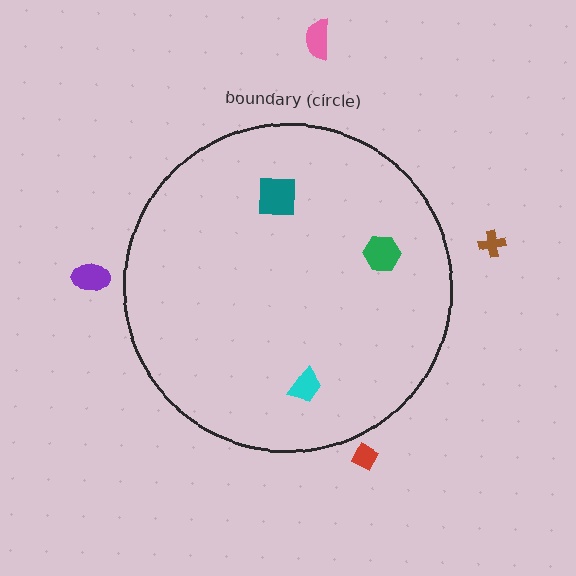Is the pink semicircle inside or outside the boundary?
Outside.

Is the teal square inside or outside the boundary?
Inside.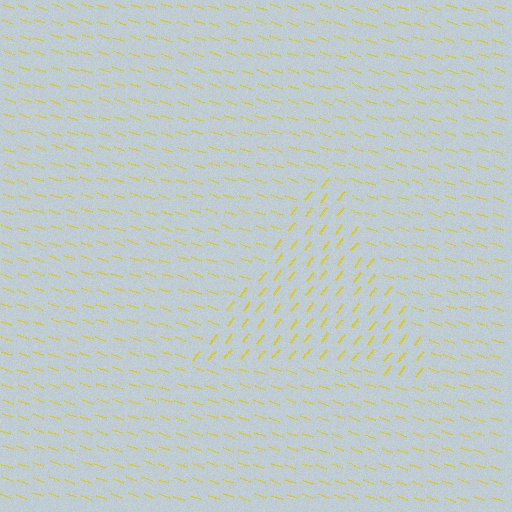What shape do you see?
I see a triangle.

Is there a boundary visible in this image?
Yes, there is a texture boundary formed by a change in line orientation.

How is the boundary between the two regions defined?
The boundary is defined purely by a change in line orientation (approximately 72 degrees difference). All lines are the same color and thickness.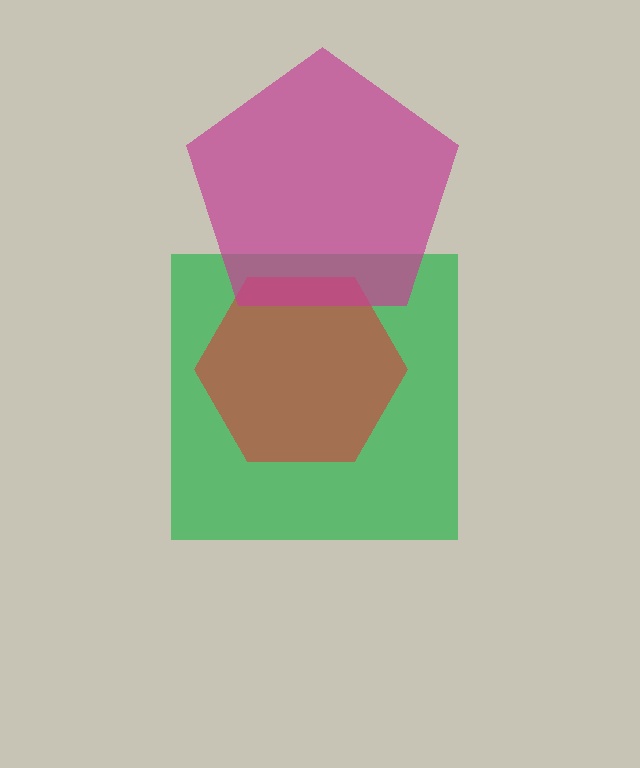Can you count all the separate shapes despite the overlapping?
Yes, there are 3 separate shapes.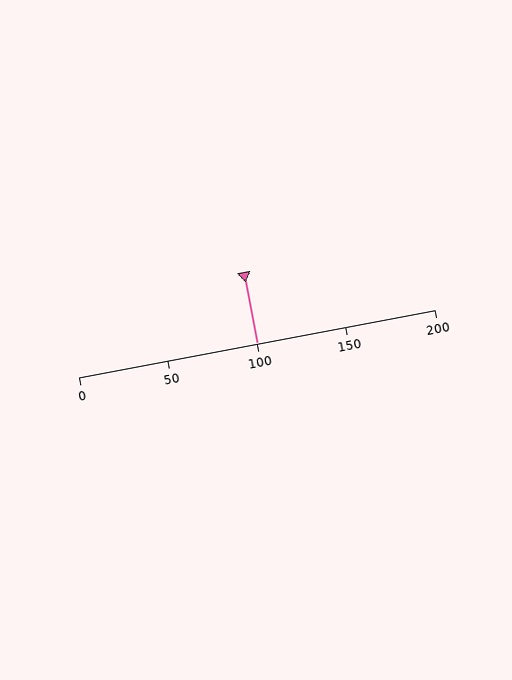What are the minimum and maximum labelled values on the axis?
The axis runs from 0 to 200.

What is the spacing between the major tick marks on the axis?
The major ticks are spaced 50 apart.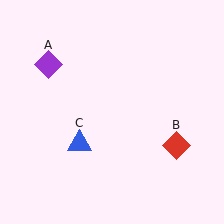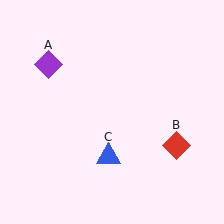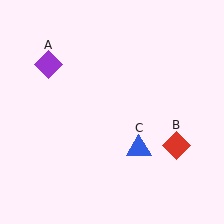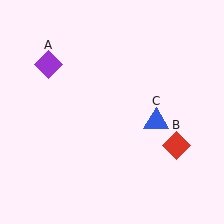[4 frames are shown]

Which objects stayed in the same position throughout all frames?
Purple diamond (object A) and red diamond (object B) remained stationary.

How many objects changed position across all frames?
1 object changed position: blue triangle (object C).